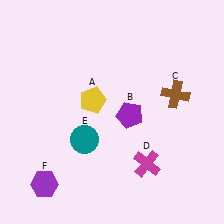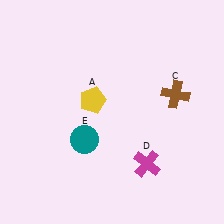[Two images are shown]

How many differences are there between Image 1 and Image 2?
There are 2 differences between the two images.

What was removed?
The purple hexagon (F), the purple pentagon (B) were removed in Image 2.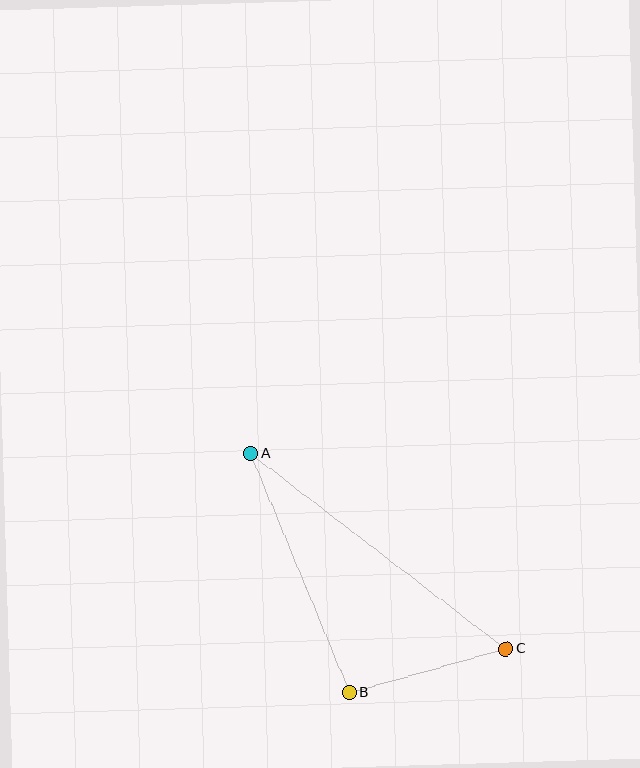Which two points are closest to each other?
Points B and C are closest to each other.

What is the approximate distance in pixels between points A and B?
The distance between A and B is approximately 259 pixels.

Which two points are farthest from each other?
Points A and C are farthest from each other.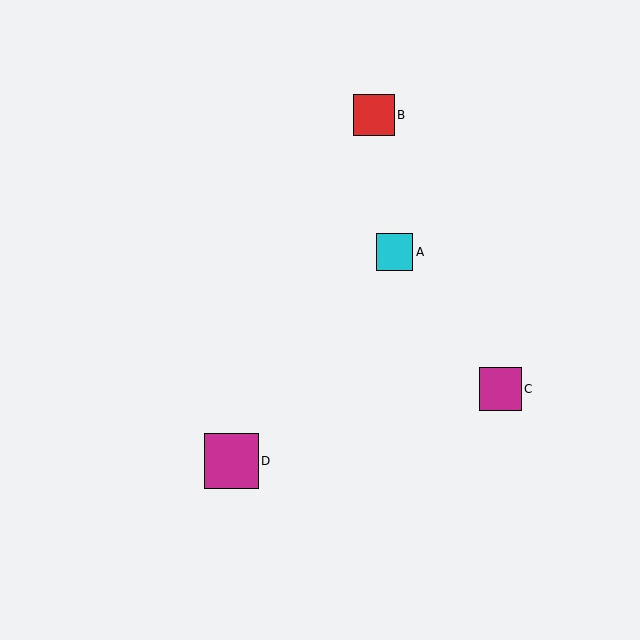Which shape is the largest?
The magenta square (labeled D) is the largest.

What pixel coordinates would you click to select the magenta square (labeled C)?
Click at (500, 389) to select the magenta square C.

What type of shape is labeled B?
Shape B is a red square.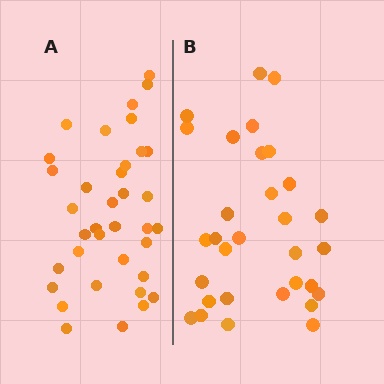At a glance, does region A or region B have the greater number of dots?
Region A (the left region) has more dots.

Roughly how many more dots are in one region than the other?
Region A has about 5 more dots than region B.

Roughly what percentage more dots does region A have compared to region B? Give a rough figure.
About 15% more.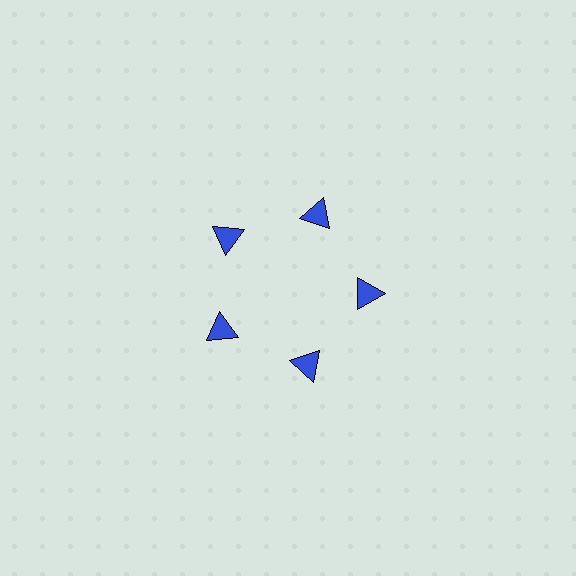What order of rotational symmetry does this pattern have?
This pattern has 5-fold rotational symmetry.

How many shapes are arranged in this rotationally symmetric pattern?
There are 5 shapes, arranged in 5 groups of 1.